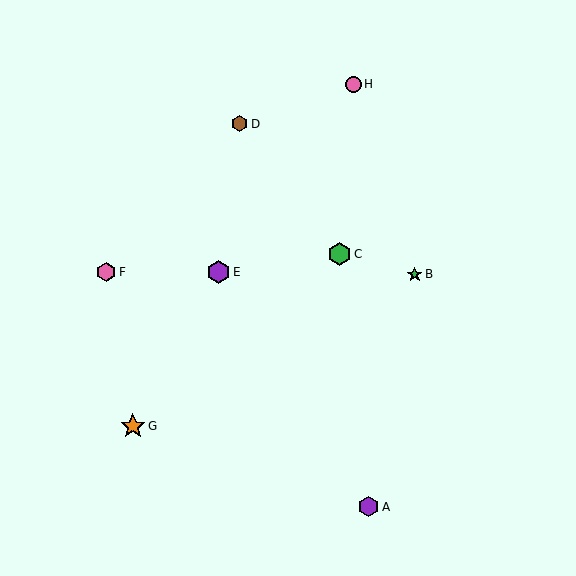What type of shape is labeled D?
Shape D is a brown hexagon.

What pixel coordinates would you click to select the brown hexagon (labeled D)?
Click at (240, 124) to select the brown hexagon D.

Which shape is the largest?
The orange star (labeled G) is the largest.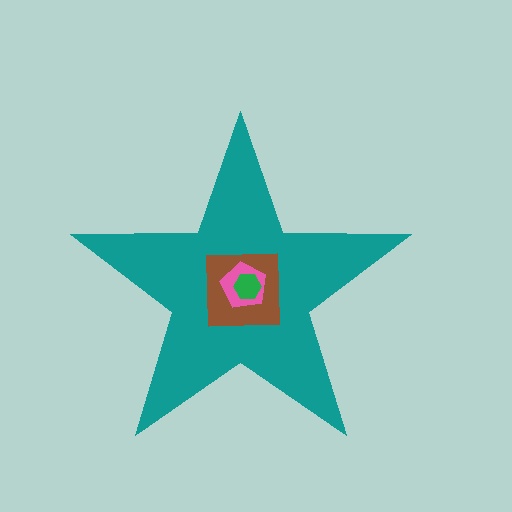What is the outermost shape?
The teal star.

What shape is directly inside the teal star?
The brown square.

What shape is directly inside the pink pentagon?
The green hexagon.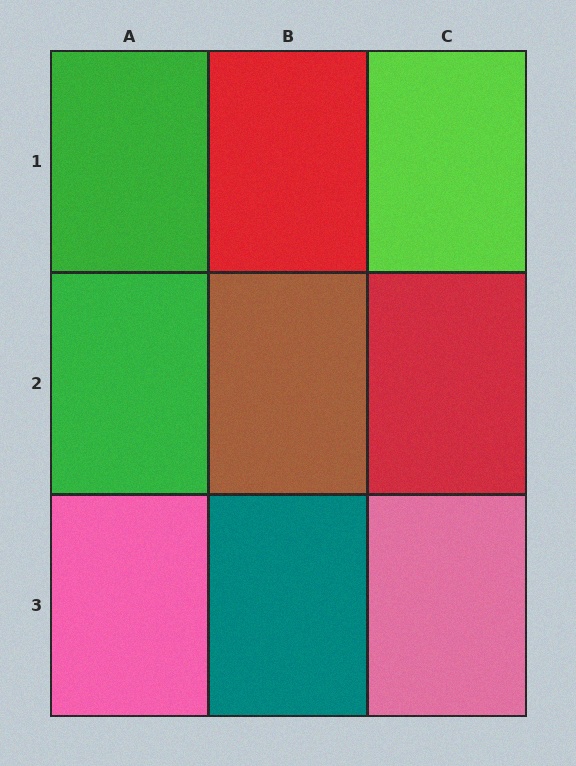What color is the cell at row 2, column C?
Red.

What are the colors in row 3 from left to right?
Pink, teal, pink.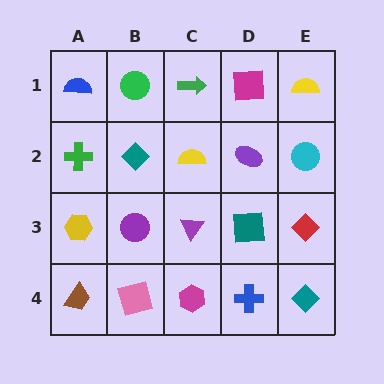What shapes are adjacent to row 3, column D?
A purple ellipse (row 2, column D), a blue cross (row 4, column D), a purple triangle (row 3, column C), a red diamond (row 3, column E).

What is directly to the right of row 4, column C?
A blue cross.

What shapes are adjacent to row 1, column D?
A purple ellipse (row 2, column D), a green arrow (row 1, column C), a yellow semicircle (row 1, column E).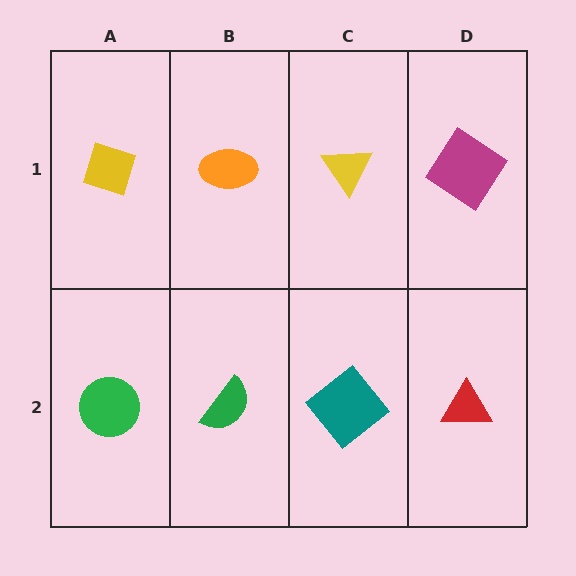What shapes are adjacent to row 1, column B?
A green semicircle (row 2, column B), a yellow diamond (row 1, column A), a yellow triangle (row 1, column C).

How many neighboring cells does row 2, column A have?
2.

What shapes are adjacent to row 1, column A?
A green circle (row 2, column A), an orange ellipse (row 1, column B).